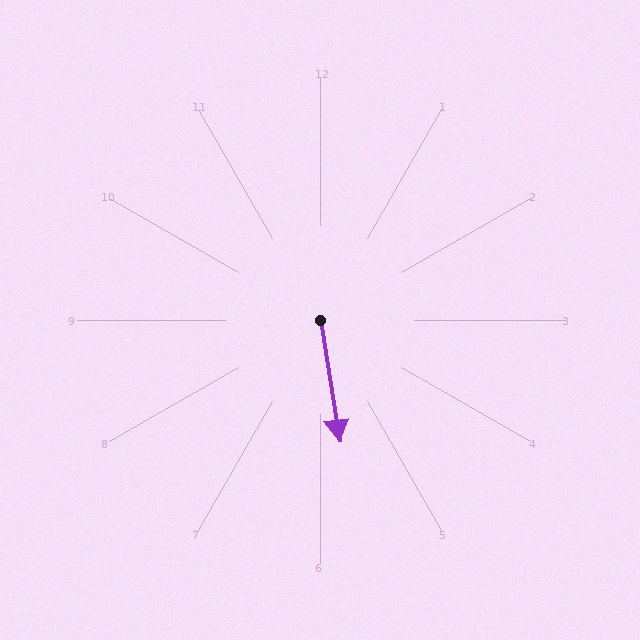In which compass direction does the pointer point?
South.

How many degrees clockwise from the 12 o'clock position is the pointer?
Approximately 171 degrees.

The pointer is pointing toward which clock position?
Roughly 6 o'clock.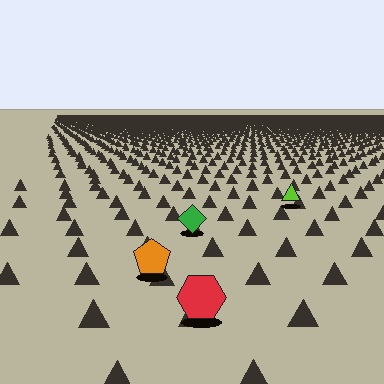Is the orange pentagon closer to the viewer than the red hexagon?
No. The red hexagon is closer — you can tell from the texture gradient: the ground texture is coarser near it.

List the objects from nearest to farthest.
From nearest to farthest: the red hexagon, the orange pentagon, the green diamond, the lime triangle.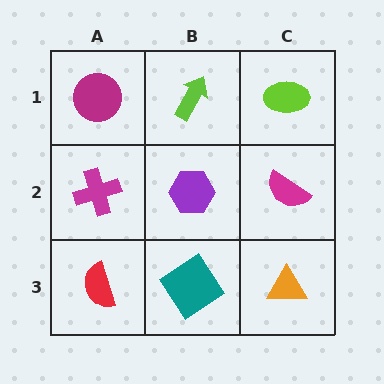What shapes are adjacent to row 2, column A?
A magenta circle (row 1, column A), a red semicircle (row 3, column A), a purple hexagon (row 2, column B).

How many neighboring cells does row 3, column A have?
2.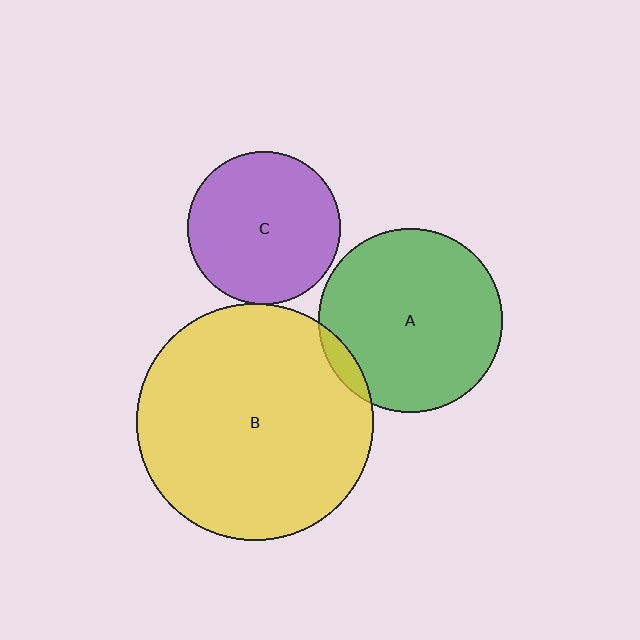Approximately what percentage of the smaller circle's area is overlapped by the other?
Approximately 5%.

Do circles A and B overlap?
Yes.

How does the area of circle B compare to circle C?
Approximately 2.4 times.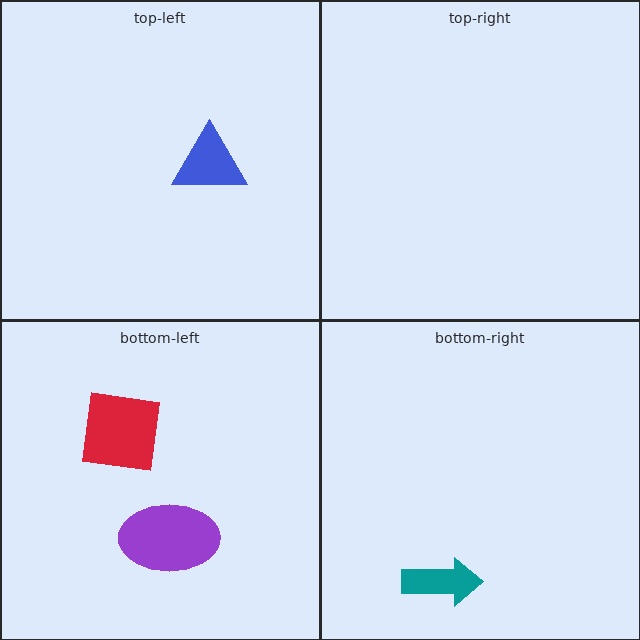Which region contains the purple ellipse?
The bottom-left region.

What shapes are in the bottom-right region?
The teal arrow.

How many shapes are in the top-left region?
1.